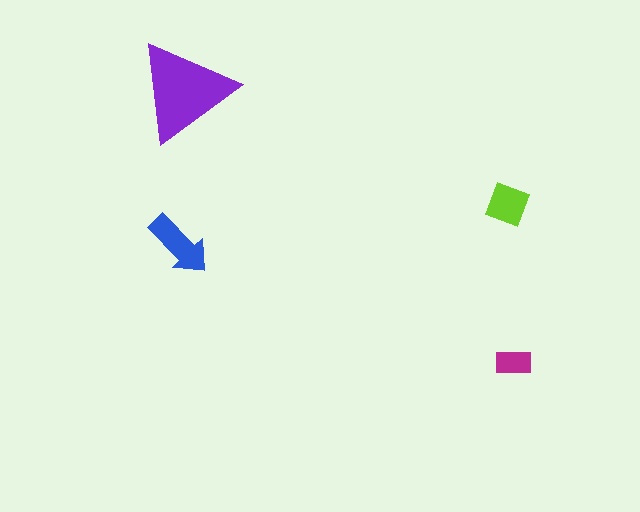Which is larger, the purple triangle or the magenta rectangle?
The purple triangle.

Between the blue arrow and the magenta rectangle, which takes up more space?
The blue arrow.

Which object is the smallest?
The magenta rectangle.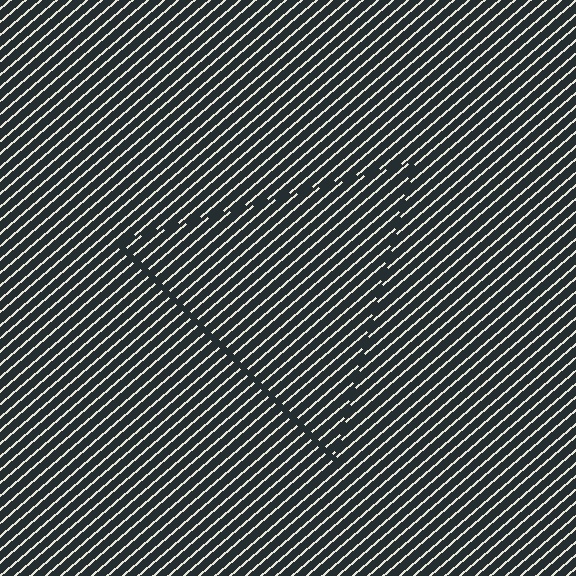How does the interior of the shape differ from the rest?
The interior of the shape contains the same grating, shifted by half a period — the contour is defined by the phase discontinuity where line-ends from the inner and outer gratings abut.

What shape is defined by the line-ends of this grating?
An illusory triangle. The interior of the shape contains the same grating, shifted by half a period — the contour is defined by the phase discontinuity where line-ends from the inner and outer gratings abut.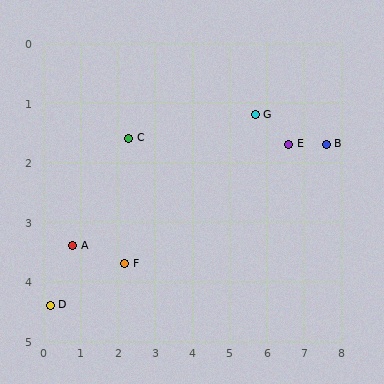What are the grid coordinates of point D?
Point D is at approximately (0.2, 4.4).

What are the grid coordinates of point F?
Point F is at approximately (2.2, 3.7).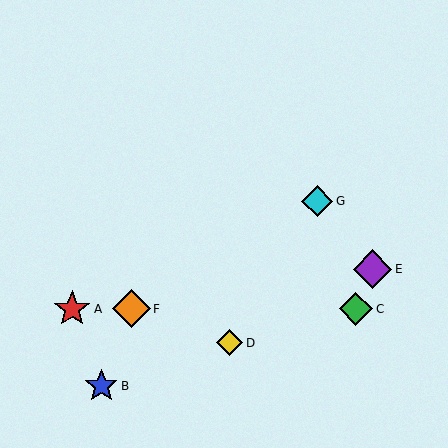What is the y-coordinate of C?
Object C is at y≈309.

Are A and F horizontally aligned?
Yes, both are at y≈309.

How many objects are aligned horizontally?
3 objects (A, C, F) are aligned horizontally.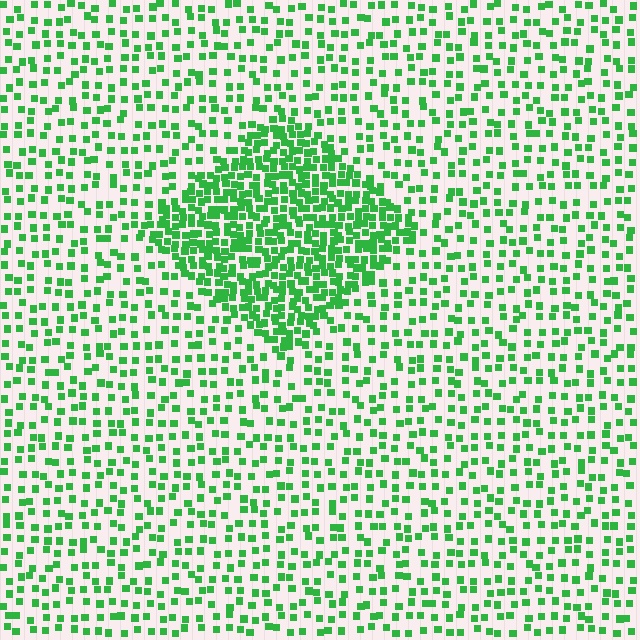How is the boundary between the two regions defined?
The boundary is defined by a change in element density (approximately 2.5x ratio). All elements are the same color, size, and shape.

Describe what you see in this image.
The image contains small green elements arranged at two different densities. A diamond-shaped region is visible where the elements are more densely packed than the surrounding area.